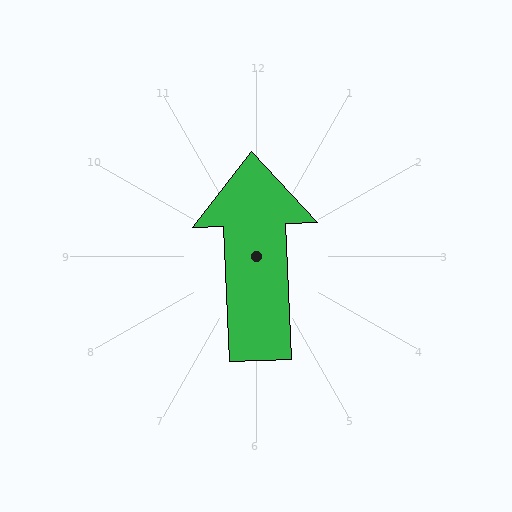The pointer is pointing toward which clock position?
Roughly 12 o'clock.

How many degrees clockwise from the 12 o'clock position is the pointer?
Approximately 358 degrees.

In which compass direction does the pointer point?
North.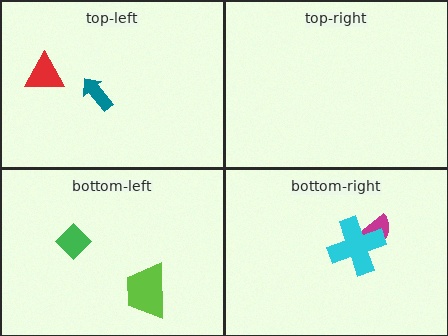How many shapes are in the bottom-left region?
2.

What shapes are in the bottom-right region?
The magenta semicircle, the cyan cross.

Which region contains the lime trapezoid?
The bottom-left region.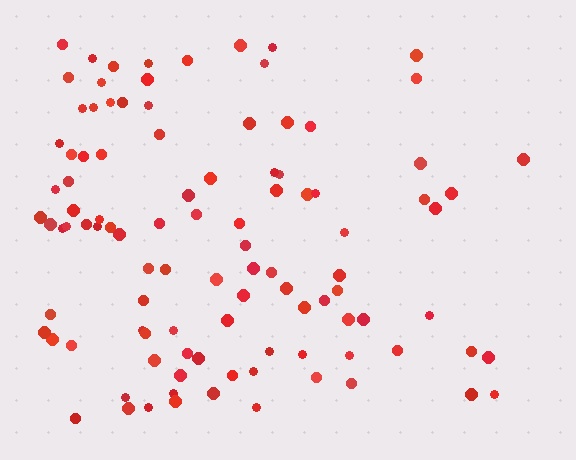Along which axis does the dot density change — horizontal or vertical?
Horizontal.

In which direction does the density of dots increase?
From right to left, with the left side densest.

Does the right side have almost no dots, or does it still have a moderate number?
Still a moderate number, just noticeably fewer than the left.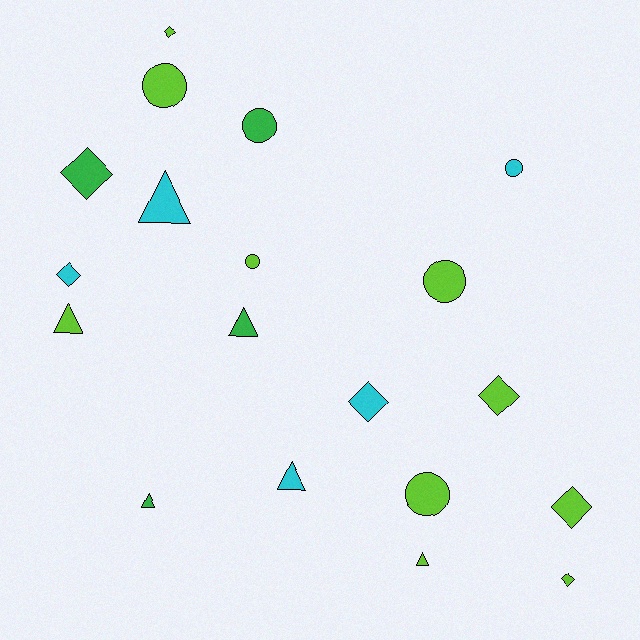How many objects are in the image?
There are 19 objects.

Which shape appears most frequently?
Diamond, with 7 objects.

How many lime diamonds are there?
There are 4 lime diamonds.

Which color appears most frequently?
Lime, with 10 objects.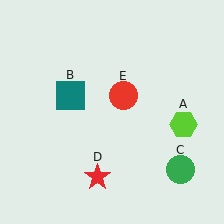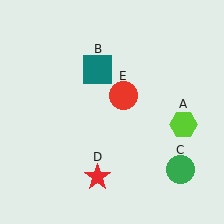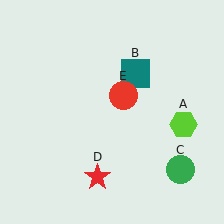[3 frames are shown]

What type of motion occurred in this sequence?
The teal square (object B) rotated clockwise around the center of the scene.